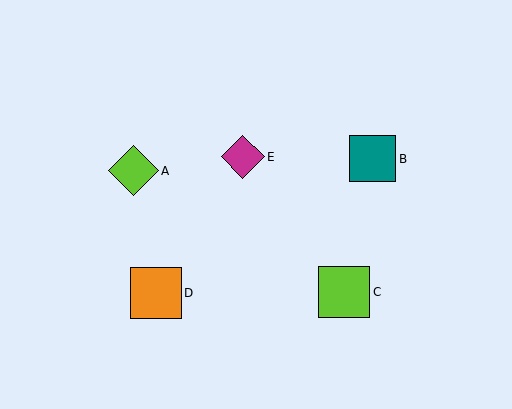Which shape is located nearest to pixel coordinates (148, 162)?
The lime diamond (labeled A) at (133, 171) is nearest to that location.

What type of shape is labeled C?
Shape C is a lime square.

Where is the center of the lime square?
The center of the lime square is at (344, 292).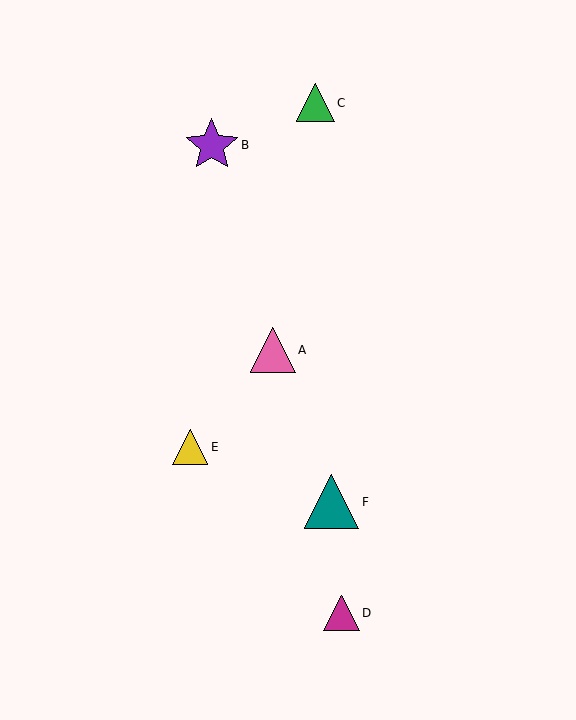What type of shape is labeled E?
Shape E is a yellow triangle.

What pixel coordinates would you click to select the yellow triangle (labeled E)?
Click at (190, 447) to select the yellow triangle E.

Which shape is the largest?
The teal triangle (labeled F) is the largest.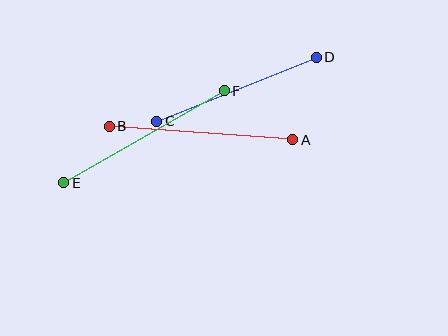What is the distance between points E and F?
The distance is approximately 185 pixels.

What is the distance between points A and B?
The distance is approximately 184 pixels.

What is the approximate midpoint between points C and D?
The midpoint is at approximately (237, 89) pixels.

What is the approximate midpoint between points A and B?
The midpoint is at approximately (201, 133) pixels.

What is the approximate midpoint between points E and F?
The midpoint is at approximately (144, 137) pixels.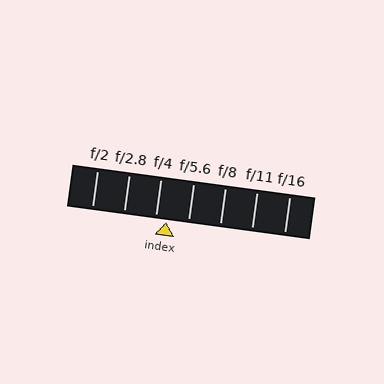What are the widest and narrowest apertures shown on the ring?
The widest aperture shown is f/2 and the narrowest is f/16.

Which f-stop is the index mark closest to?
The index mark is closest to f/4.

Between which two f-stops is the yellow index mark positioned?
The index mark is between f/4 and f/5.6.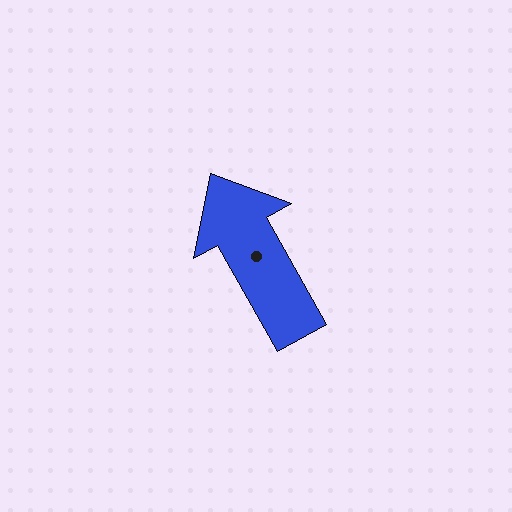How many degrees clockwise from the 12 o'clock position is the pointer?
Approximately 331 degrees.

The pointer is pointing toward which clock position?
Roughly 11 o'clock.